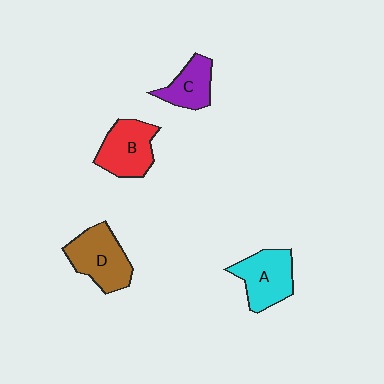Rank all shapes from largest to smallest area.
From largest to smallest: D (brown), A (cyan), B (red), C (purple).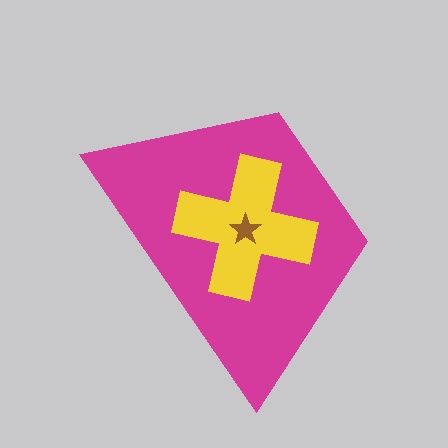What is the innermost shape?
The brown star.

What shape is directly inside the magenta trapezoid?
The yellow cross.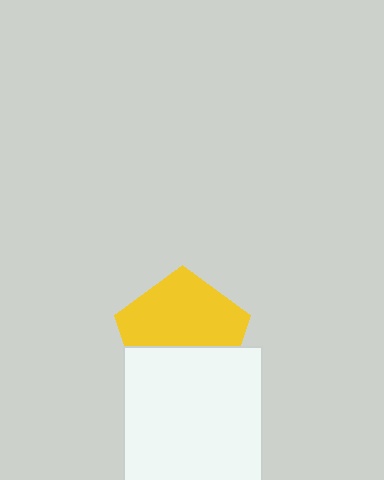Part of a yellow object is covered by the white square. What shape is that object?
It is a pentagon.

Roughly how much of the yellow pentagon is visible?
About half of it is visible (roughly 59%).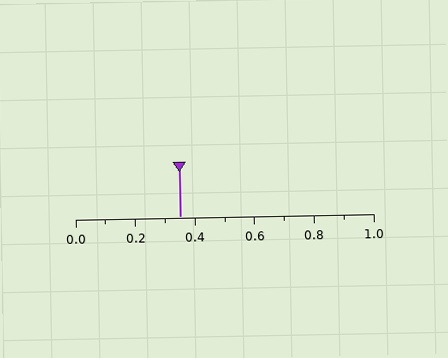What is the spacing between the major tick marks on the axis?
The major ticks are spaced 0.2 apart.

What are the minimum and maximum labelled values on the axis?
The axis runs from 0.0 to 1.0.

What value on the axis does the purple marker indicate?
The marker indicates approximately 0.35.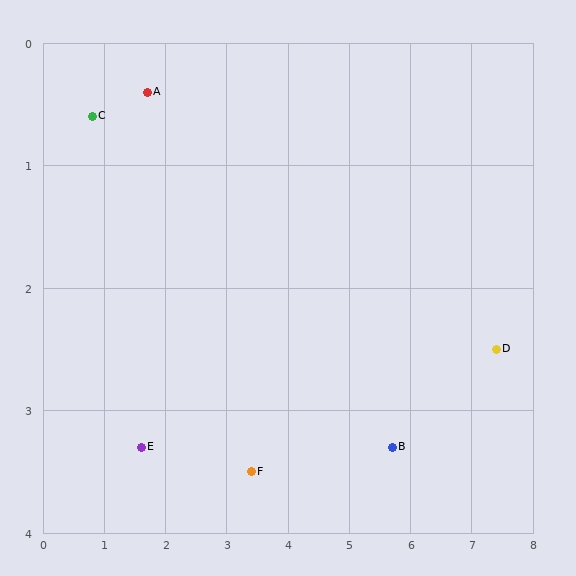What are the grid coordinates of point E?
Point E is at approximately (1.6, 3.3).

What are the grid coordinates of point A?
Point A is at approximately (1.7, 0.4).